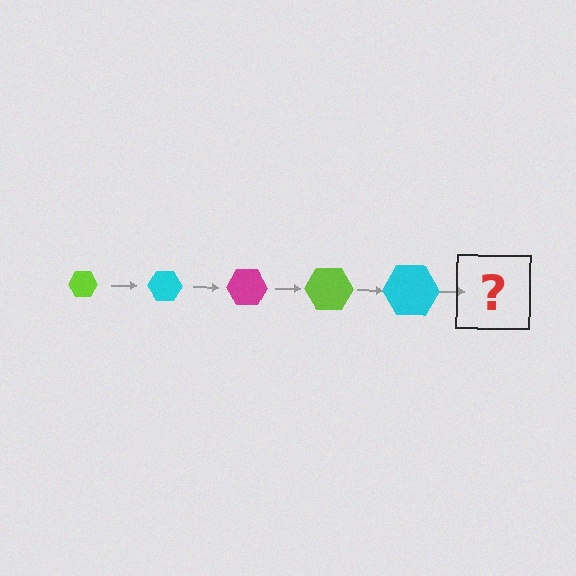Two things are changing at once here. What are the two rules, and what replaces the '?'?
The two rules are that the hexagon grows larger each step and the color cycles through lime, cyan, and magenta. The '?' should be a magenta hexagon, larger than the previous one.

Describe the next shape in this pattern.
It should be a magenta hexagon, larger than the previous one.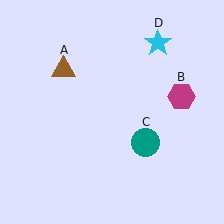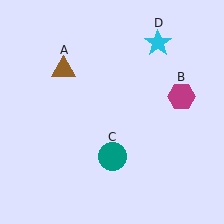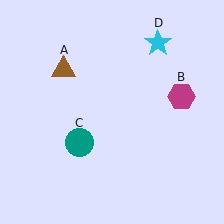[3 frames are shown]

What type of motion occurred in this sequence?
The teal circle (object C) rotated clockwise around the center of the scene.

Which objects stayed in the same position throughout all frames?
Brown triangle (object A) and magenta hexagon (object B) and cyan star (object D) remained stationary.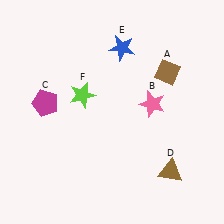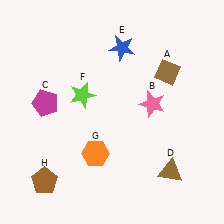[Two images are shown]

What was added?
An orange hexagon (G), a brown pentagon (H) were added in Image 2.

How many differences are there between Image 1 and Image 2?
There are 2 differences between the two images.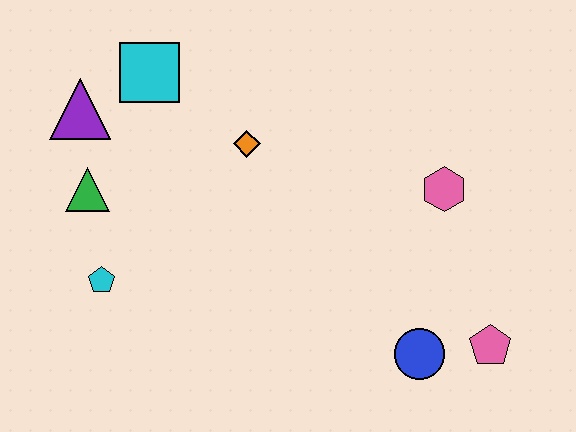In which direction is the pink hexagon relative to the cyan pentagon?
The pink hexagon is to the right of the cyan pentagon.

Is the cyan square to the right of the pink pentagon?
No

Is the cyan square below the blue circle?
No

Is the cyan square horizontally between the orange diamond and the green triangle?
Yes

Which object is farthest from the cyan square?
The pink pentagon is farthest from the cyan square.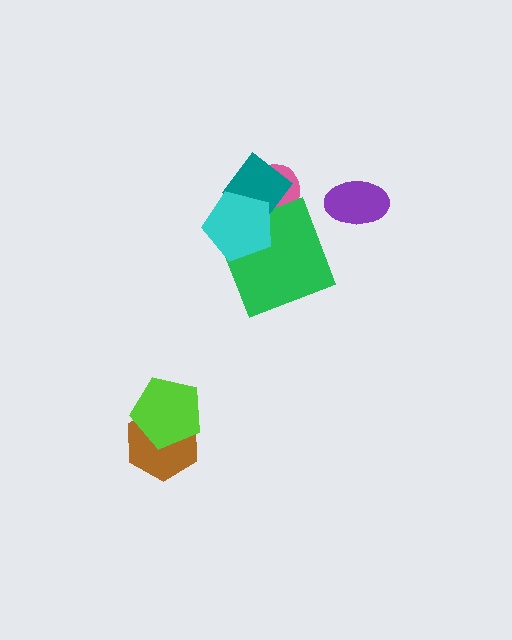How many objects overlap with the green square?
3 objects overlap with the green square.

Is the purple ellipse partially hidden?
No, no other shape covers it.